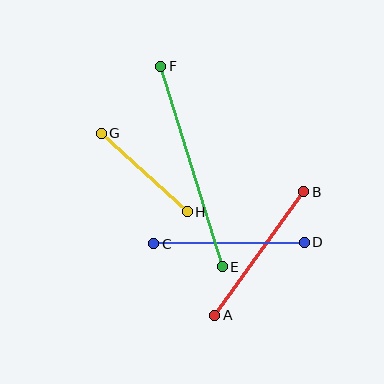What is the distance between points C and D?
The distance is approximately 150 pixels.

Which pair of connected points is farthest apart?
Points E and F are farthest apart.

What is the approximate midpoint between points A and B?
The midpoint is at approximately (259, 254) pixels.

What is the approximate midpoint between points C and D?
The midpoint is at approximately (229, 243) pixels.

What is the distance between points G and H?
The distance is approximately 117 pixels.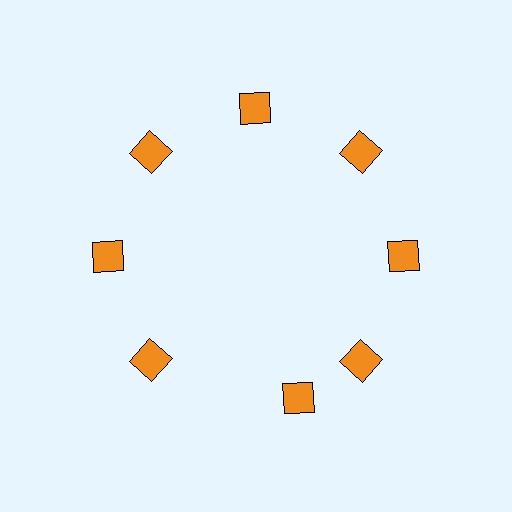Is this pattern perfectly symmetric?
No. The 8 orange squares are arranged in a ring, but one element near the 6 o'clock position is rotated out of alignment along the ring, breaking the 8-fold rotational symmetry.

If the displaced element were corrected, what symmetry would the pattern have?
It would have 8-fold rotational symmetry — the pattern would map onto itself every 45 degrees.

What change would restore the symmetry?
The symmetry would be restored by rotating it back into even spacing with its neighbors so that all 8 squares sit at equal angles and equal distance from the center.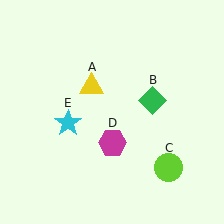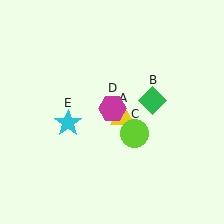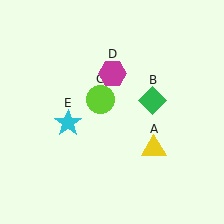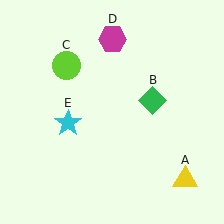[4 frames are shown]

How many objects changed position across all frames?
3 objects changed position: yellow triangle (object A), lime circle (object C), magenta hexagon (object D).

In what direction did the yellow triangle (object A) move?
The yellow triangle (object A) moved down and to the right.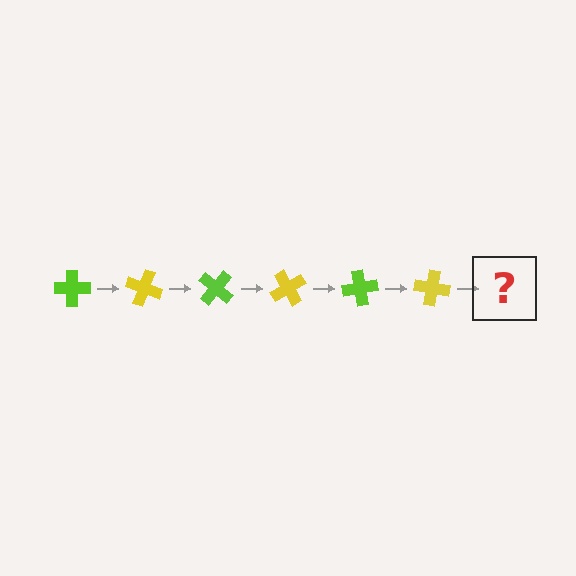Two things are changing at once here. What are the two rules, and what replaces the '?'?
The two rules are that it rotates 20 degrees each step and the color cycles through lime and yellow. The '?' should be a lime cross, rotated 120 degrees from the start.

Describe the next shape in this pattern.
It should be a lime cross, rotated 120 degrees from the start.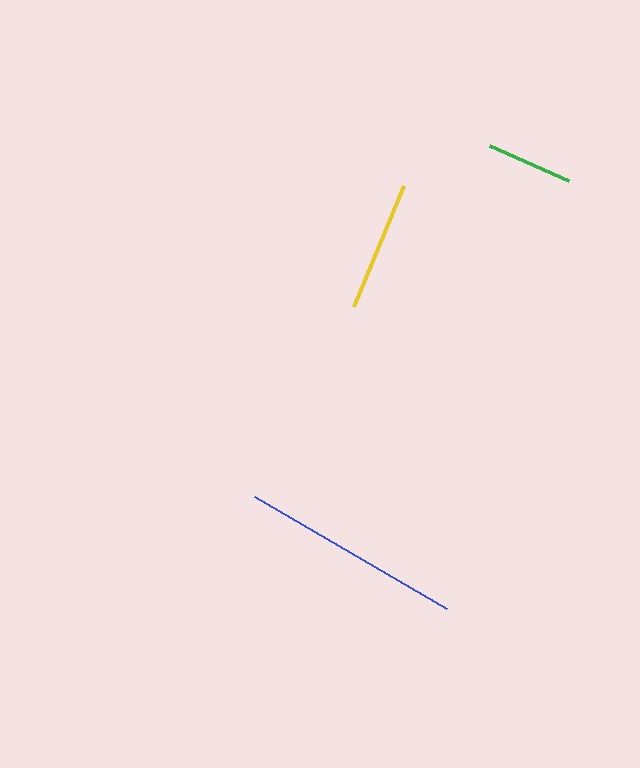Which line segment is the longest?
The blue line is the longest at approximately 222 pixels.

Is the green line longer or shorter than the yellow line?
The yellow line is longer than the green line.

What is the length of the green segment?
The green segment is approximately 86 pixels long.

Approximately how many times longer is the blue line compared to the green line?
The blue line is approximately 2.6 times the length of the green line.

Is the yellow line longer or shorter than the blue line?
The blue line is longer than the yellow line.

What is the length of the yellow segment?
The yellow segment is approximately 132 pixels long.